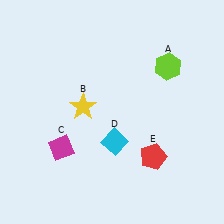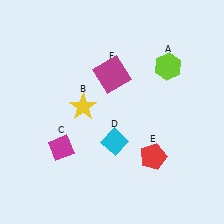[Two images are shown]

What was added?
A magenta square (F) was added in Image 2.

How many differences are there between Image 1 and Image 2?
There is 1 difference between the two images.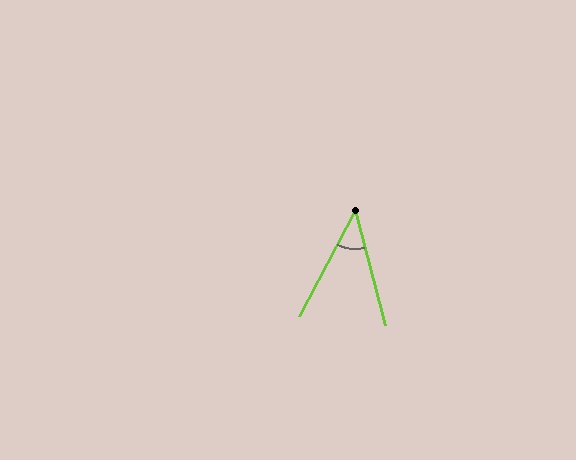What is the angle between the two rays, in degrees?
Approximately 43 degrees.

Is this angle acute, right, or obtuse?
It is acute.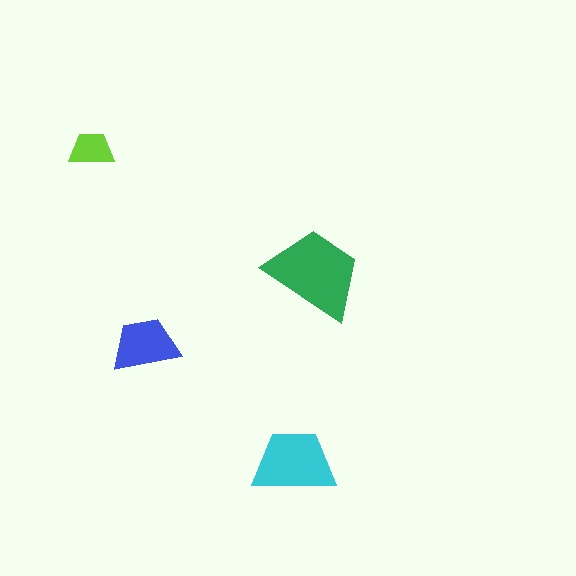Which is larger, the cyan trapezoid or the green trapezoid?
The green one.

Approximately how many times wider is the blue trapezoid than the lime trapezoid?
About 1.5 times wider.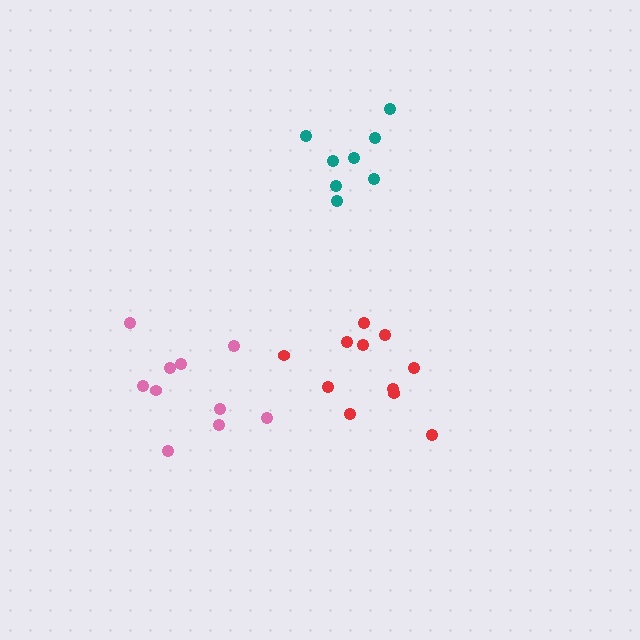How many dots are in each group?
Group 1: 11 dots, Group 2: 8 dots, Group 3: 10 dots (29 total).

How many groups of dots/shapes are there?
There are 3 groups.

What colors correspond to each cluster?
The clusters are colored: red, teal, pink.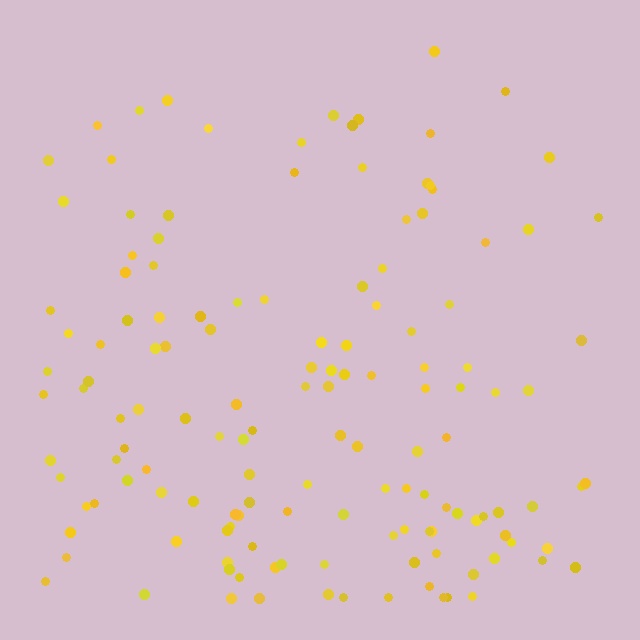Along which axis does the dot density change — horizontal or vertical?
Vertical.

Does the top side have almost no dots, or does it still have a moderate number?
Still a moderate number, just noticeably fewer than the bottom.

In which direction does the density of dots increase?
From top to bottom, with the bottom side densest.